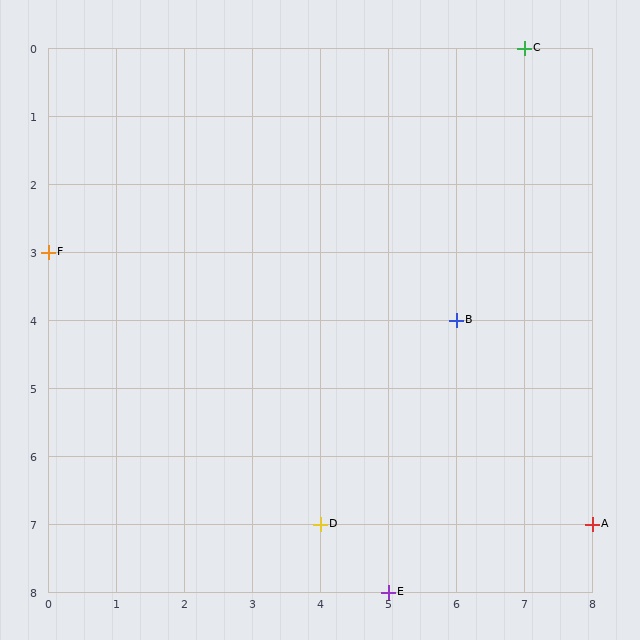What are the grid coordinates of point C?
Point C is at grid coordinates (7, 0).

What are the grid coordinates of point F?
Point F is at grid coordinates (0, 3).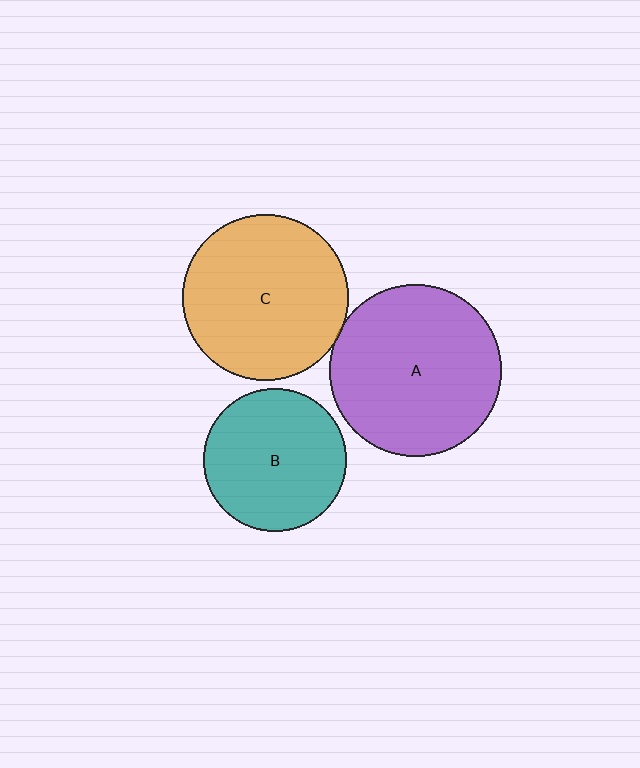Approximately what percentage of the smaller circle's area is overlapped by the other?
Approximately 5%.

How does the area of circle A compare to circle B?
Approximately 1.4 times.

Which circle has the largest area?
Circle A (purple).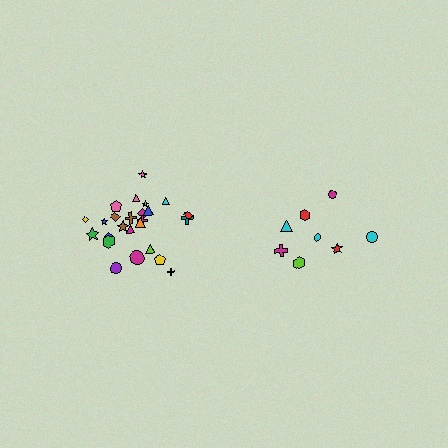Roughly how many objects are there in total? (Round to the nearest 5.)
Roughly 35 objects in total.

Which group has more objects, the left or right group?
The left group.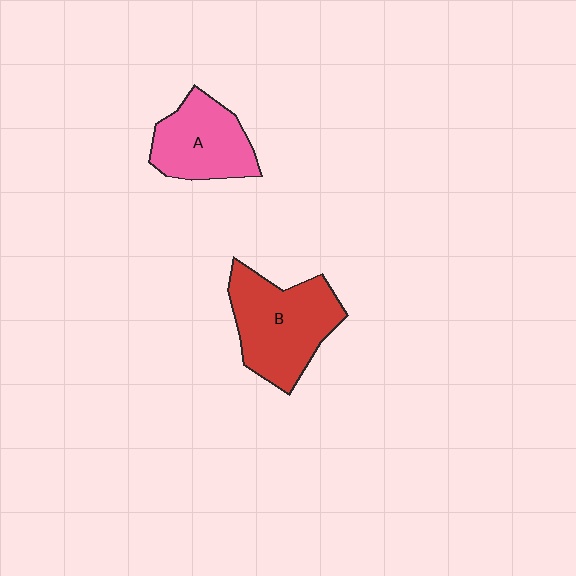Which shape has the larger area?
Shape B (red).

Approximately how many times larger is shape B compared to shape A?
Approximately 1.3 times.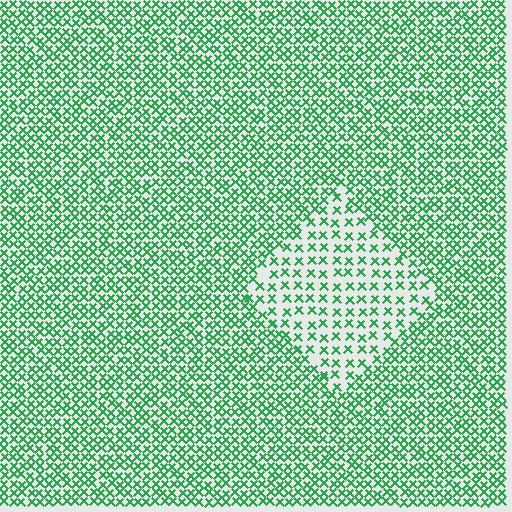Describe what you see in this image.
The image contains small green elements arranged at two different densities. A diamond-shaped region is visible where the elements are less densely packed than the surrounding area.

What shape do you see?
I see a diamond.